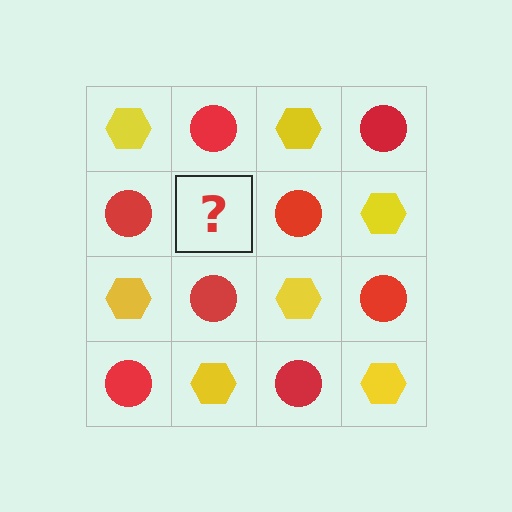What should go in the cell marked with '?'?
The missing cell should contain a yellow hexagon.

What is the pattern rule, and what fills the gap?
The rule is that it alternates yellow hexagon and red circle in a checkerboard pattern. The gap should be filled with a yellow hexagon.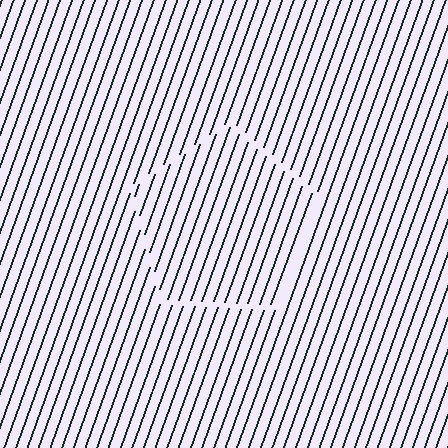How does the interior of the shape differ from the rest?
The interior of the shape contains the same grating, shifted by half a period — the contour is defined by the phase discontinuity where line-ends from the inner and outer gratings abut.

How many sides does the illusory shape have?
5 sides — the line-ends trace a pentagon.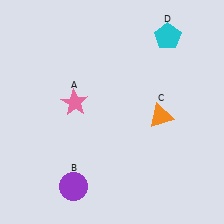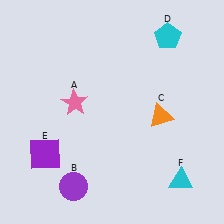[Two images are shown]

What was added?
A purple square (E), a cyan triangle (F) were added in Image 2.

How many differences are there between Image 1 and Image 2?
There are 2 differences between the two images.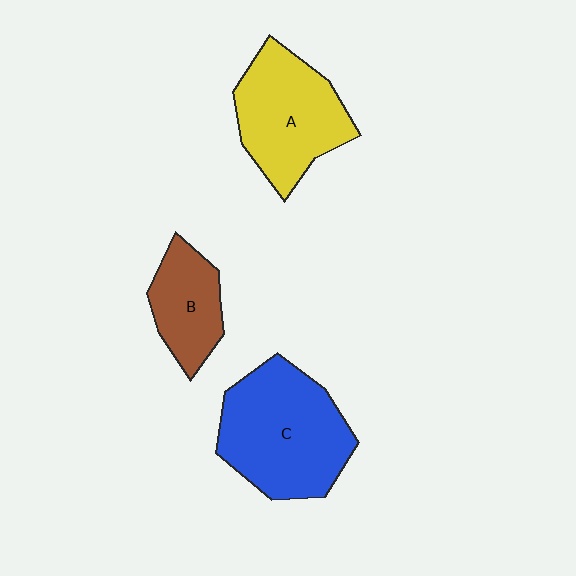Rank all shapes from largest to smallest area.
From largest to smallest: C (blue), A (yellow), B (brown).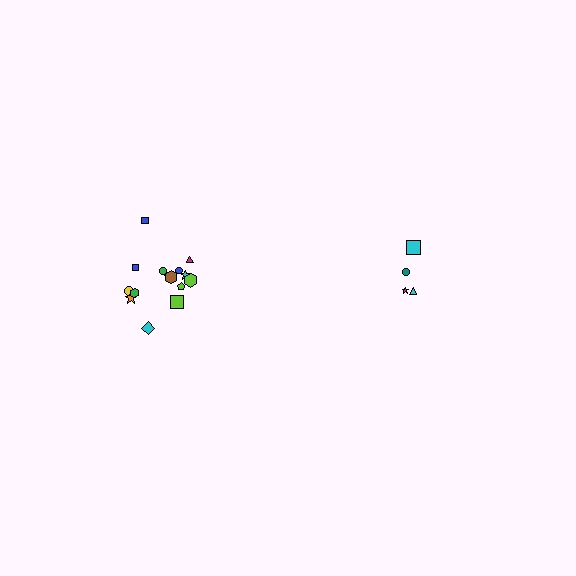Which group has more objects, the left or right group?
The left group.